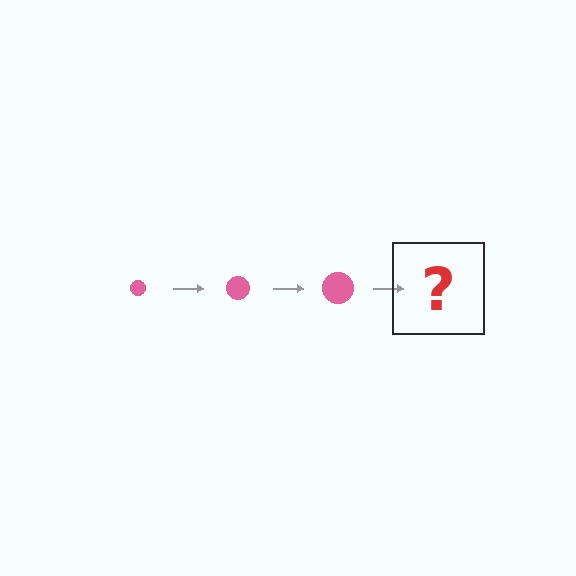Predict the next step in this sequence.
The next step is a pink circle, larger than the previous one.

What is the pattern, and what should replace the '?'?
The pattern is that the circle gets progressively larger each step. The '?' should be a pink circle, larger than the previous one.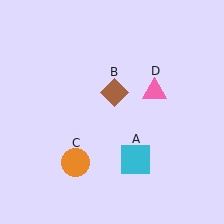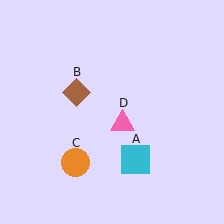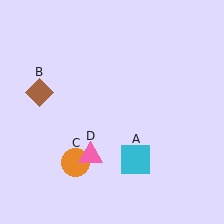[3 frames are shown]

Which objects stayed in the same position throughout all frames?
Cyan square (object A) and orange circle (object C) remained stationary.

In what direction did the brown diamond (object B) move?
The brown diamond (object B) moved left.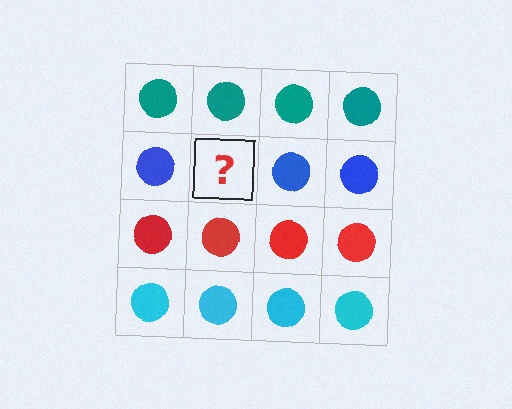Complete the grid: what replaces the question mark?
The question mark should be replaced with a blue circle.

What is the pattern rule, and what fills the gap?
The rule is that each row has a consistent color. The gap should be filled with a blue circle.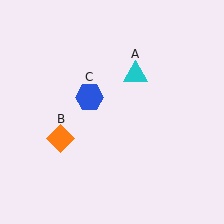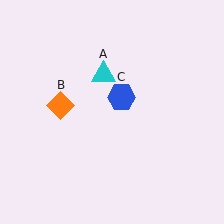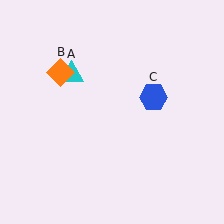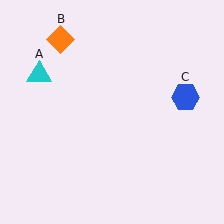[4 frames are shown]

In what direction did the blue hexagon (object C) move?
The blue hexagon (object C) moved right.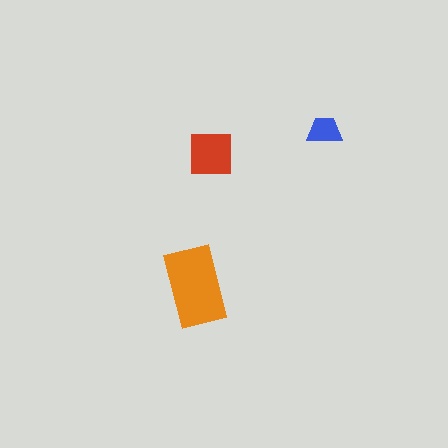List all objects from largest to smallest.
The orange rectangle, the red square, the blue trapezoid.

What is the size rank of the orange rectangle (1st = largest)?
1st.